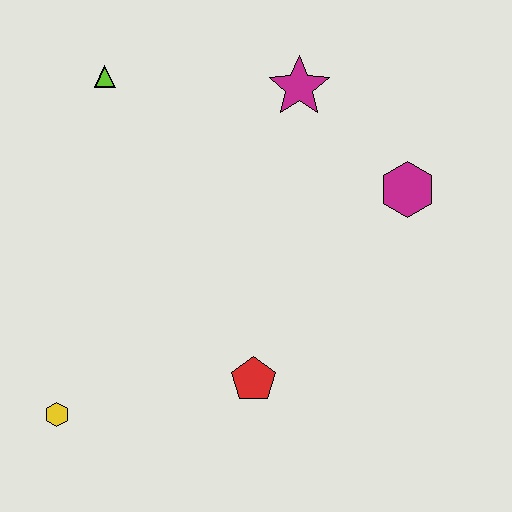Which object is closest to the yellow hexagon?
The red pentagon is closest to the yellow hexagon.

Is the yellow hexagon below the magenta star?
Yes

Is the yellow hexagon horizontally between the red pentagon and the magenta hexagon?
No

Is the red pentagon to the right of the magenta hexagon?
No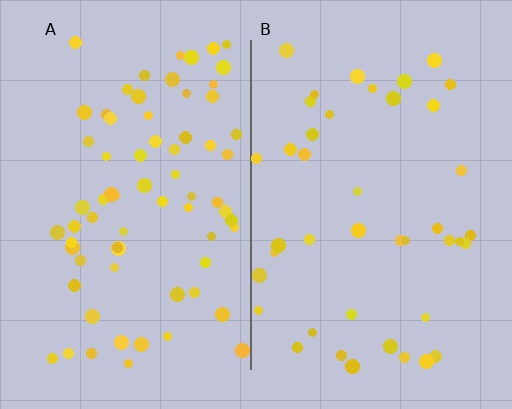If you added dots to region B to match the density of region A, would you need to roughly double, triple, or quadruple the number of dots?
Approximately double.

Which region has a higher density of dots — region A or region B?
A (the left).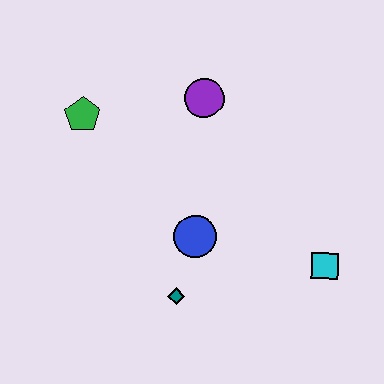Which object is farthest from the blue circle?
The green pentagon is farthest from the blue circle.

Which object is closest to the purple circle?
The green pentagon is closest to the purple circle.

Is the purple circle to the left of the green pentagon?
No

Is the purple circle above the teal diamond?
Yes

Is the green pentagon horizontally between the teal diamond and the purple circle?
No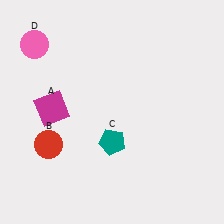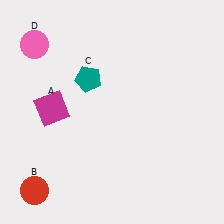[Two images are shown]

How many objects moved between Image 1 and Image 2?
2 objects moved between the two images.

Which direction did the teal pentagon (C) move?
The teal pentagon (C) moved up.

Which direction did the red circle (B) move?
The red circle (B) moved down.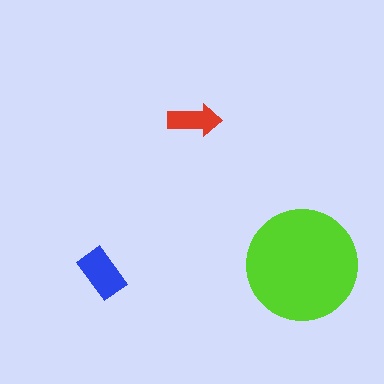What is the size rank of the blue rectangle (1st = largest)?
2nd.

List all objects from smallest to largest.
The red arrow, the blue rectangle, the lime circle.